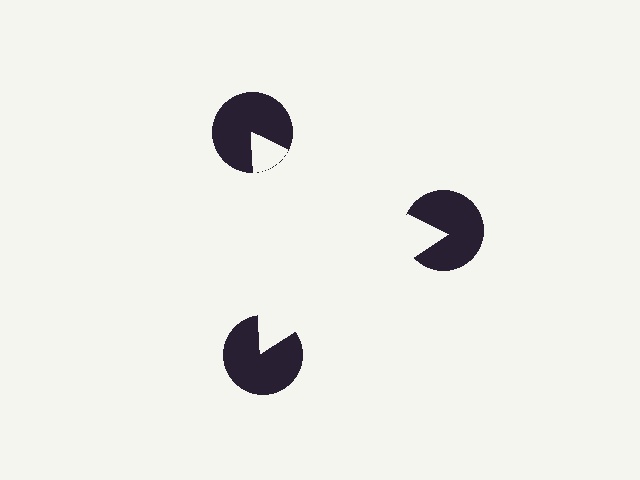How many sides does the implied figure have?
3 sides.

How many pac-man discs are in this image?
There are 3 — one at each vertex of the illusory triangle.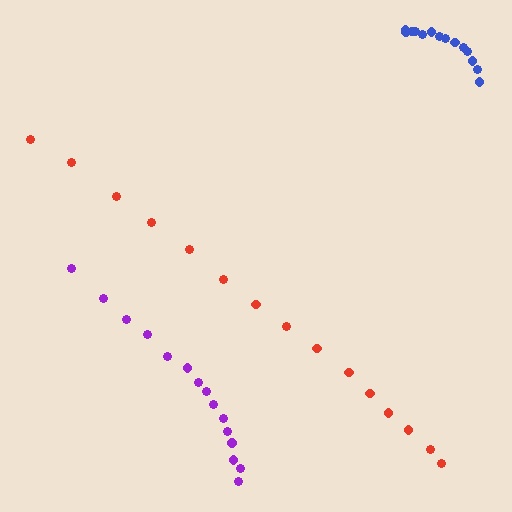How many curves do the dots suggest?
There are 3 distinct paths.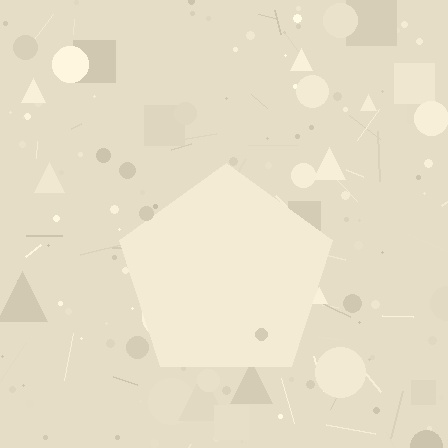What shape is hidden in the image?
A pentagon is hidden in the image.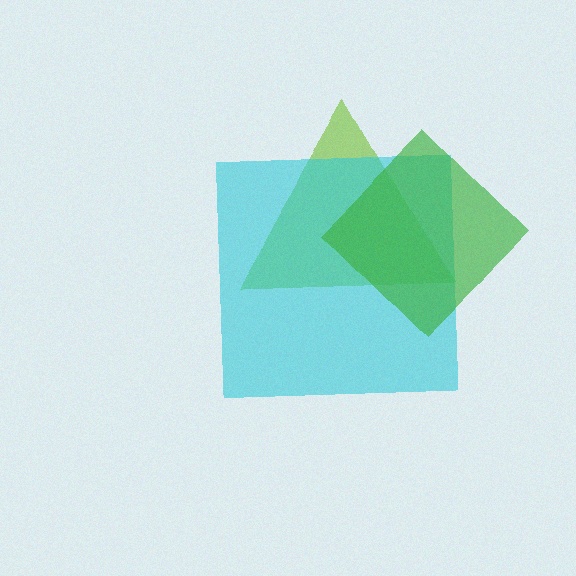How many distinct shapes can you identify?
There are 3 distinct shapes: a lime triangle, a cyan square, a green diamond.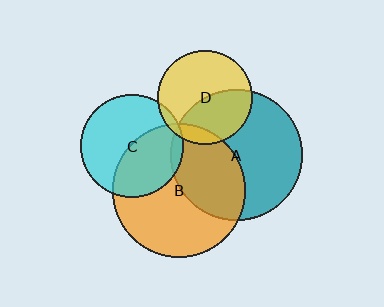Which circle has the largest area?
Circle B (orange).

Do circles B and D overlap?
Yes.